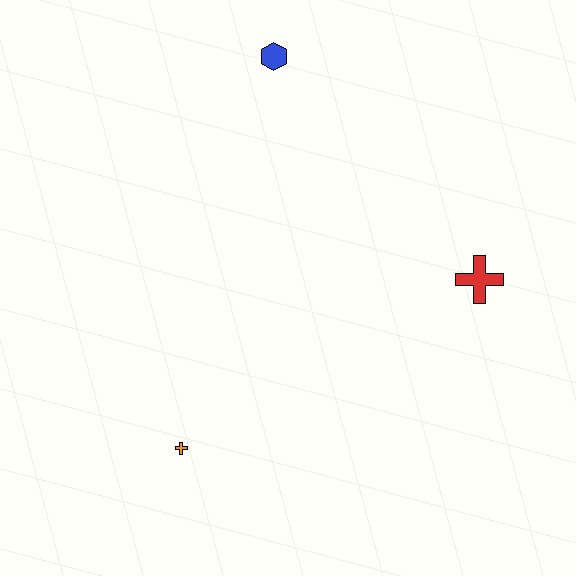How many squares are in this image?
There are no squares.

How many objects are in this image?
There are 3 objects.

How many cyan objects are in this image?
There are no cyan objects.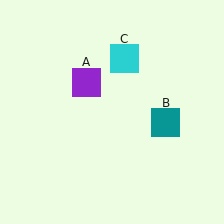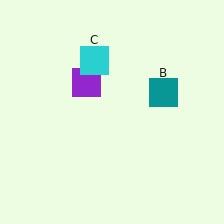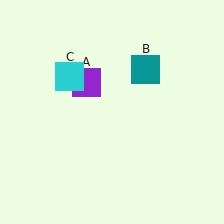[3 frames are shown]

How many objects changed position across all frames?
2 objects changed position: teal square (object B), cyan square (object C).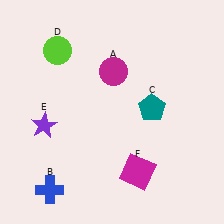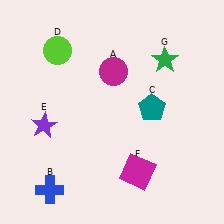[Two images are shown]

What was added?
A green star (G) was added in Image 2.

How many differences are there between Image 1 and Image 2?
There is 1 difference between the two images.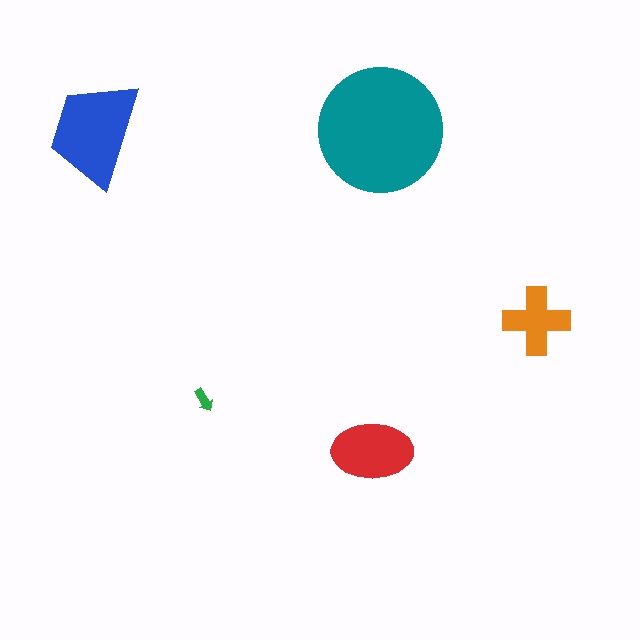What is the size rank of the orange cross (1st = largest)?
4th.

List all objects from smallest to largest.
The green arrow, the orange cross, the red ellipse, the blue trapezoid, the teal circle.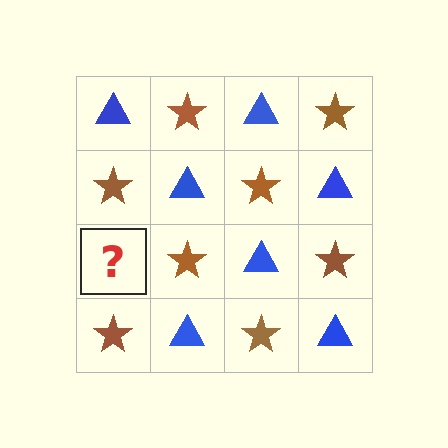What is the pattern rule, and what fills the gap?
The rule is that it alternates blue triangle and brown star in a checkerboard pattern. The gap should be filled with a blue triangle.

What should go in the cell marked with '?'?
The missing cell should contain a blue triangle.